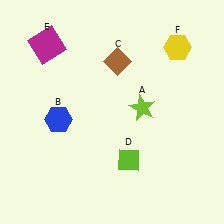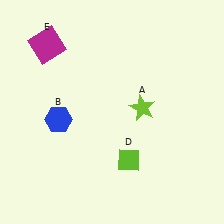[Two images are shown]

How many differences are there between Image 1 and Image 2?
There are 2 differences between the two images.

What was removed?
The brown diamond (C), the yellow hexagon (F) were removed in Image 2.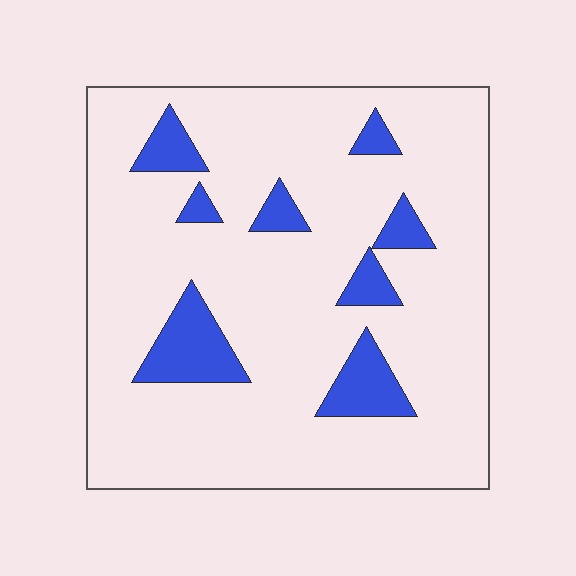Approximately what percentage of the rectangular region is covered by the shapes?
Approximately 15%.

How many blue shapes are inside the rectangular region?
8.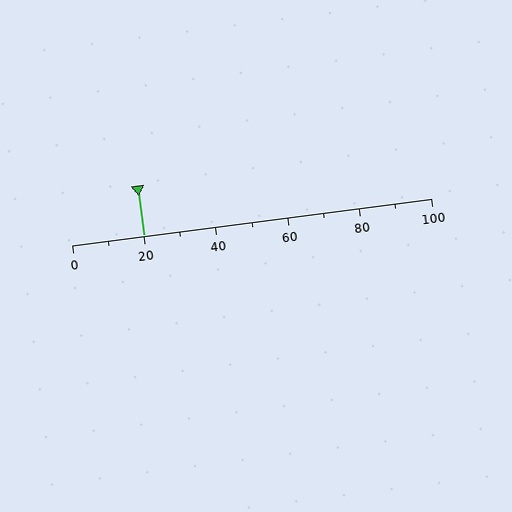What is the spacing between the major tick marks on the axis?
The major ticks are spaced 20 apart.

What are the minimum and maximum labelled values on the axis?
The axis runs from 0 to 100.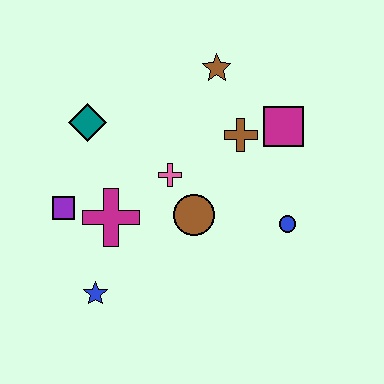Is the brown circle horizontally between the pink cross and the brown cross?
Yes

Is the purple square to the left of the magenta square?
Yes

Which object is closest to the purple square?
The magenta cross is closest to the purple square.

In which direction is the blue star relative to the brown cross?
The blue star is below the brown cross.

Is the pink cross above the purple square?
Yes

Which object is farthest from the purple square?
The magenta square is farthest from the purple square.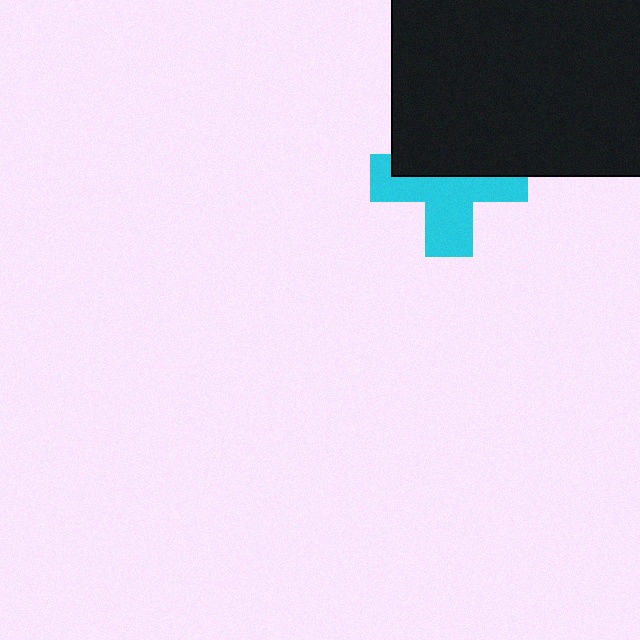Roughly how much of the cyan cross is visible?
About half of it is visible (roughly 54%).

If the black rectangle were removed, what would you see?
You would see the complete cyan cross.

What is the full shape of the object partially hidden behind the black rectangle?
The partially hidden object is a cyan cross.